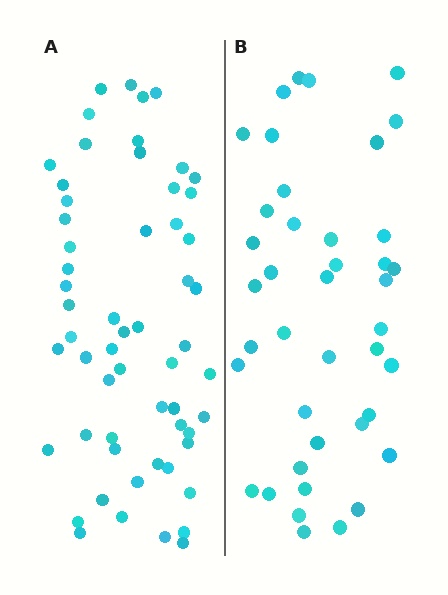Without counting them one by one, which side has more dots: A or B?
Region A (the left region) has more dots.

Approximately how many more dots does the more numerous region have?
Region A has approximately 15 more dots than region B.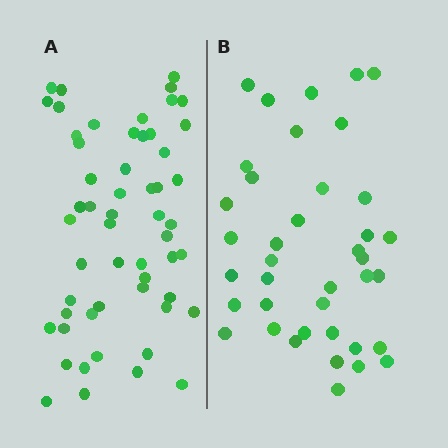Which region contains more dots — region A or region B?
Region A (the left region) has more dots.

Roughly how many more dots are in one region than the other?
Region A has approximately 15 more dots than region B.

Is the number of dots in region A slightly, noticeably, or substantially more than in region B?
Region A has noticeably more, but not dramatically so. The ratio is roughly 1.4 to 1.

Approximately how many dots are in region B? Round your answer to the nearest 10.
About 40 dots. (The exact count is 39, which rounds to 40.)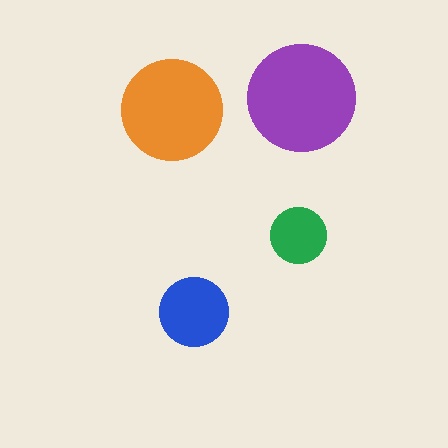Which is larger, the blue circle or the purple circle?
The purple one.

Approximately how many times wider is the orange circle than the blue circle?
About 1.5 times wider.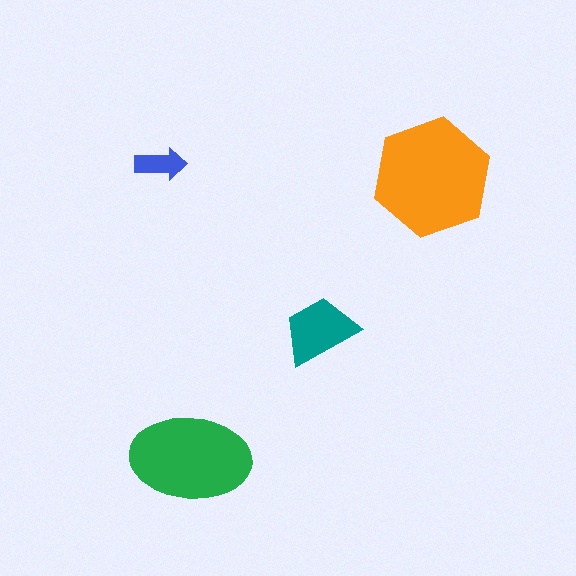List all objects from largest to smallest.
The orange hexagon, the green ellipse, the teal trapezoid, the blue arrow.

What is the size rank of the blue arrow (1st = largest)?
4th.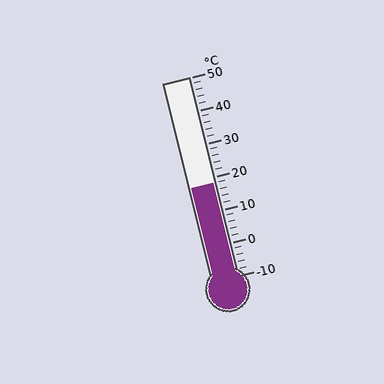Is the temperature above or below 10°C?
The temperature is above 10°C.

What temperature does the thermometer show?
The thermometer shows approximately 18°C.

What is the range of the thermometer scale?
The thermometer scale ranges from -10°C to 50°C.